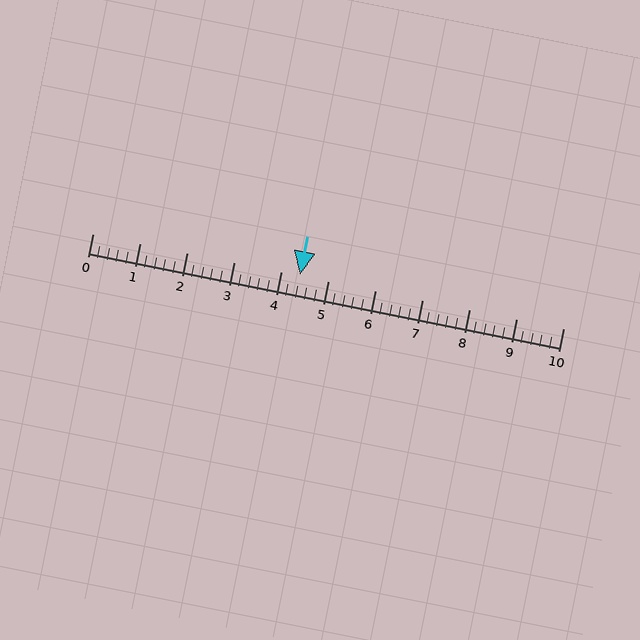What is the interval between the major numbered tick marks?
The major tick marks are spaced 1 units apart.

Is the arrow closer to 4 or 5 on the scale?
The arrow is closer to 4.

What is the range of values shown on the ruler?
The ruler shows values from 0 to 10.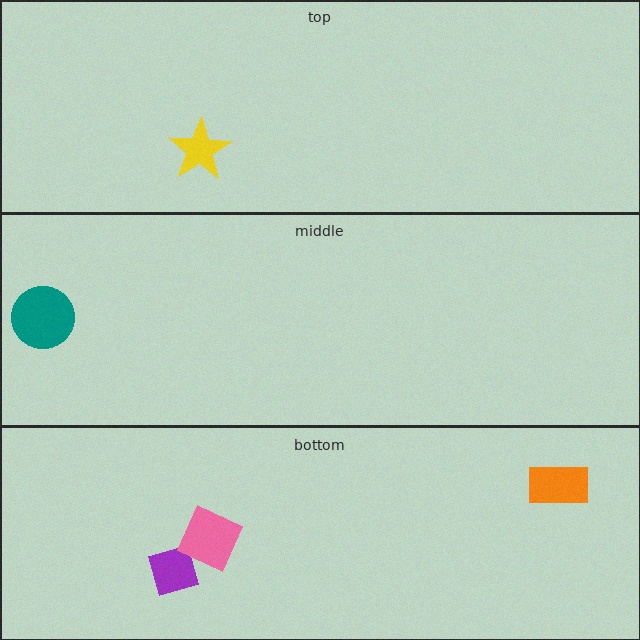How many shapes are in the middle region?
1.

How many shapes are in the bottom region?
3.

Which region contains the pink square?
The bottom region.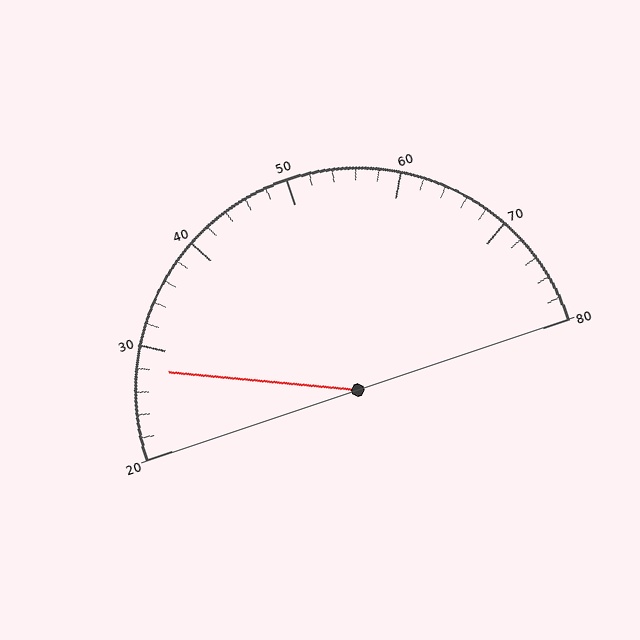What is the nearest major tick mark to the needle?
The nearest major tick mark is 30.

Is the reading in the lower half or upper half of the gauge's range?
The reading is in the lower half of the range (20 to 80).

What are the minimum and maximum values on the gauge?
The gauge ranges from 20 to 80.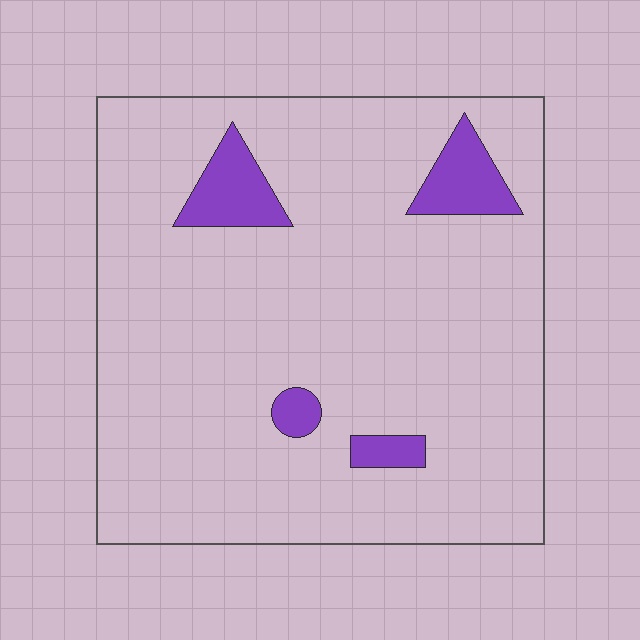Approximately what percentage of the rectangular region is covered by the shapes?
Approximately 10%.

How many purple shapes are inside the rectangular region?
4.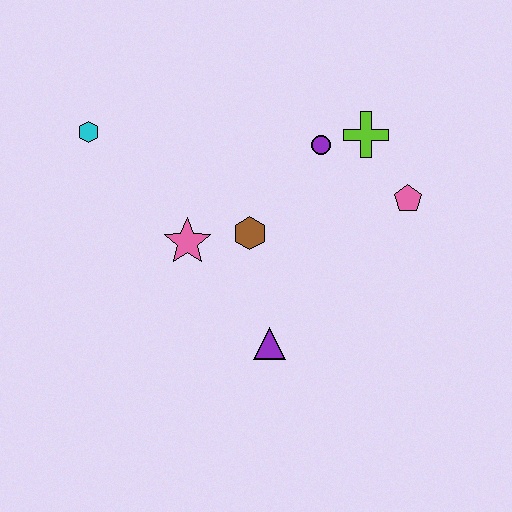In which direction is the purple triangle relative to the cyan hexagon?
The purple triangle is below the cyan hexagon.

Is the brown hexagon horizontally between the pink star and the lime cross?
Yes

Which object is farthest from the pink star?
The pink pentagon is farthest from the pink star.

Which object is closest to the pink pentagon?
The lime cross is closest to the pink pentagon.